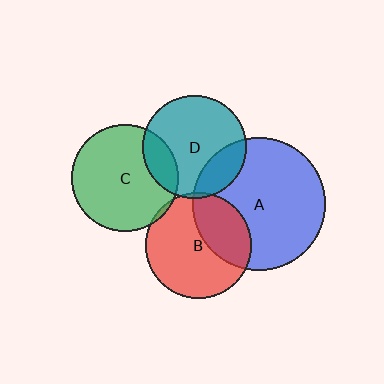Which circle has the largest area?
Circle A (blue).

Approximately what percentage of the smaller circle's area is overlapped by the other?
Approximately 5%.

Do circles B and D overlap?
Yes.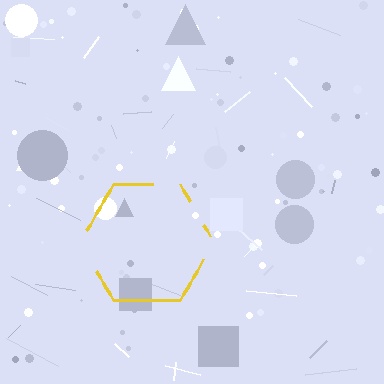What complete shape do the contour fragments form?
The contour fragments form a hexagon.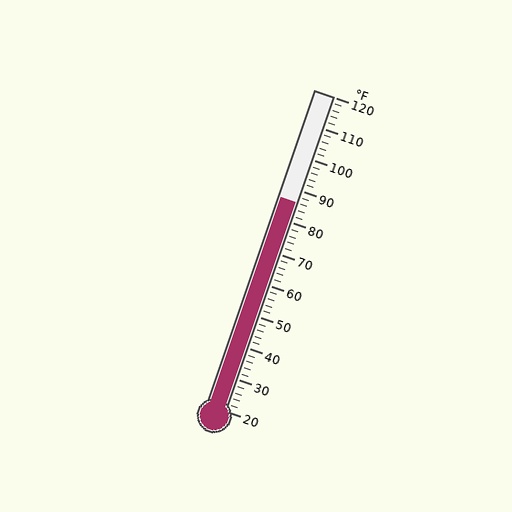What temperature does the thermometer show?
The thermometer shows approximately 86°F.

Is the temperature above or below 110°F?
The temperature is below 110°F.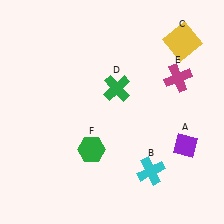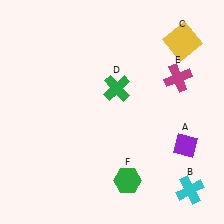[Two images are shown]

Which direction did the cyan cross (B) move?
The cyan cross (B) moved right.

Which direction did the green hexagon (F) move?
The green hexagon (F) moved right.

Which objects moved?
The objects that moved are: the cyan cross (B), the green hexagon (F).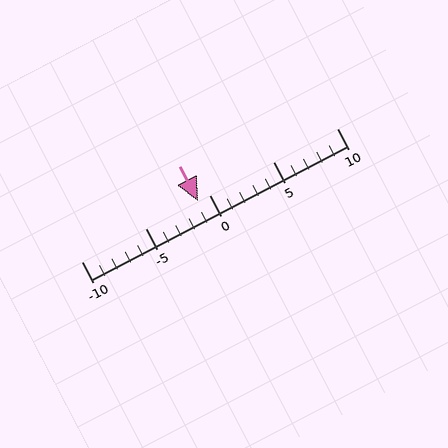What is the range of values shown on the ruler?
The ruler shows values from -10 to 10.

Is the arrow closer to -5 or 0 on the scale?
The arrow is closer to 0.